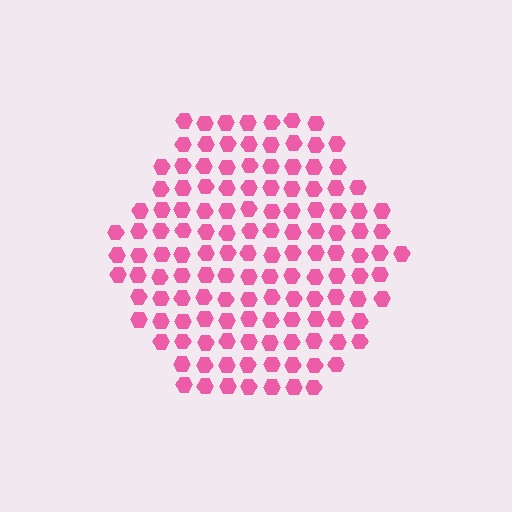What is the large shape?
The large shape is a hexagon.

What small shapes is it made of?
It is made of small hexagons.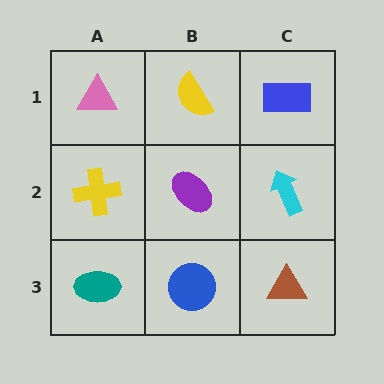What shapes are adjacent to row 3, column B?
A purple ellipse (row 2, column B), a teal ellipse (row 3, column A), a brown triangle (row 3, column C).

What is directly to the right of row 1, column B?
A blue rectangle.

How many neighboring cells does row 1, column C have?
2.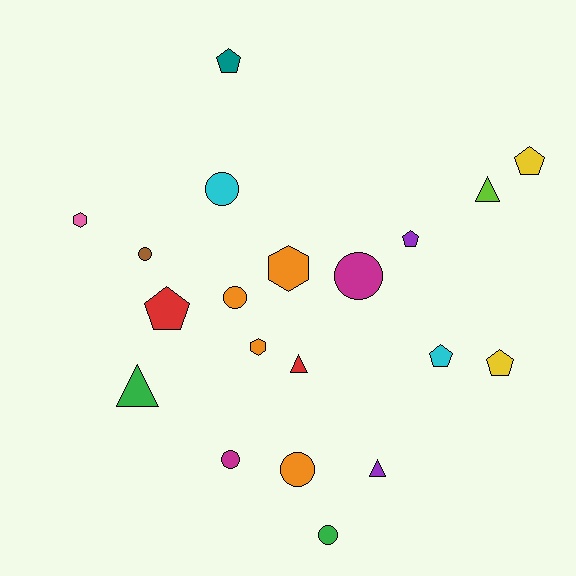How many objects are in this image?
There are 20 objects.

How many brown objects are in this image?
There is 1 brown object.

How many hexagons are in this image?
There are 3 hexagons.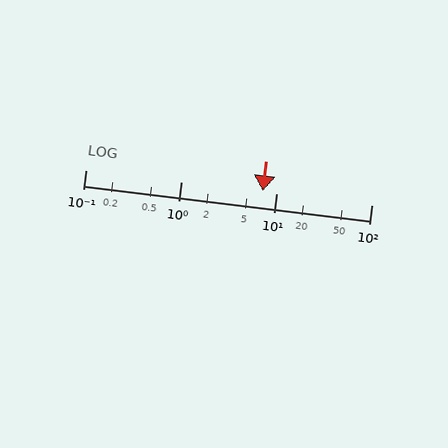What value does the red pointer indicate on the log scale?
The pointer indicates approximately 7.3.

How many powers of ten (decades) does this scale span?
The scale spans 3 decades, from 0.1 to 100.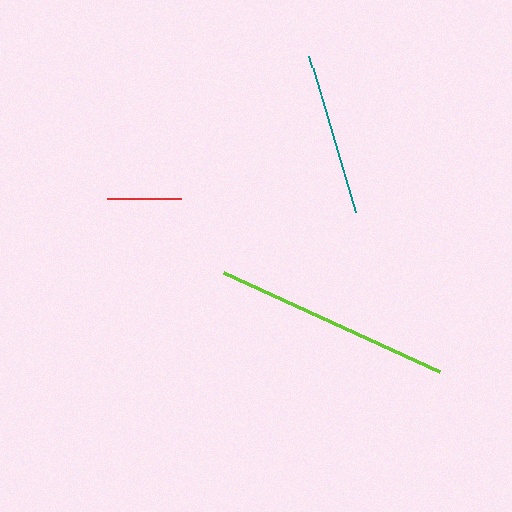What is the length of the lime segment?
The lime segment is approximately 238 pixels long.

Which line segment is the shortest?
The red line is the shortest at approximately 74 pixels.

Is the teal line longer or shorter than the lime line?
The lime line is longer than the teal line.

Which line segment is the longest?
The lime line is the longest at approximately 238 pixels.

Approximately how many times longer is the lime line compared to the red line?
The lime line is approximately 3.2 times the length of the red line.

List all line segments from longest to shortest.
From longest to shortest: lime, teal, red.